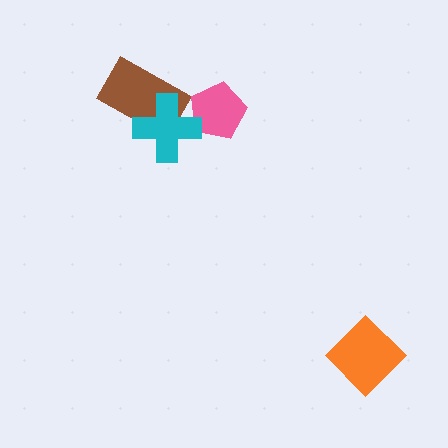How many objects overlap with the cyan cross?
2 objects overlap with the cyan cross.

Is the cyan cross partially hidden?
No, no other shape covers it.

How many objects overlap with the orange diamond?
0 objects overlap with the orange diamond.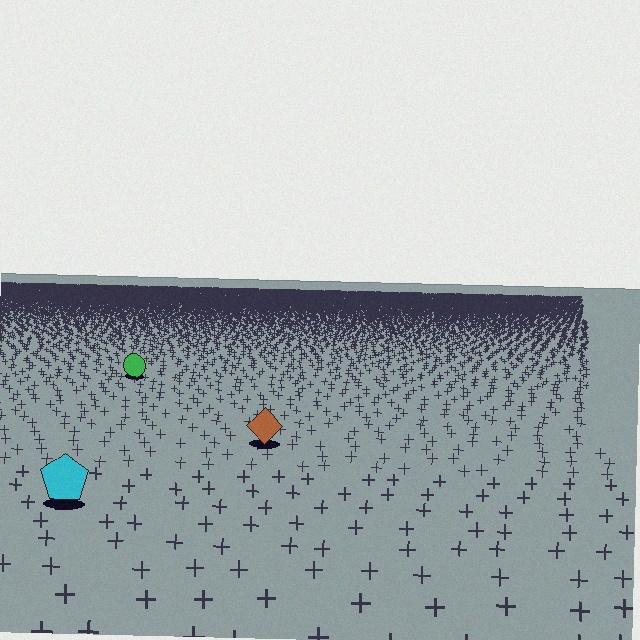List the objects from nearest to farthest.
From nearest to farthest: the cyan pentagon, the brown diamond, the green circle.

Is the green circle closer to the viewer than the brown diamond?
No. The brown diamond is closer — you can tell from the texture gradient: the ground texture is coarser near it.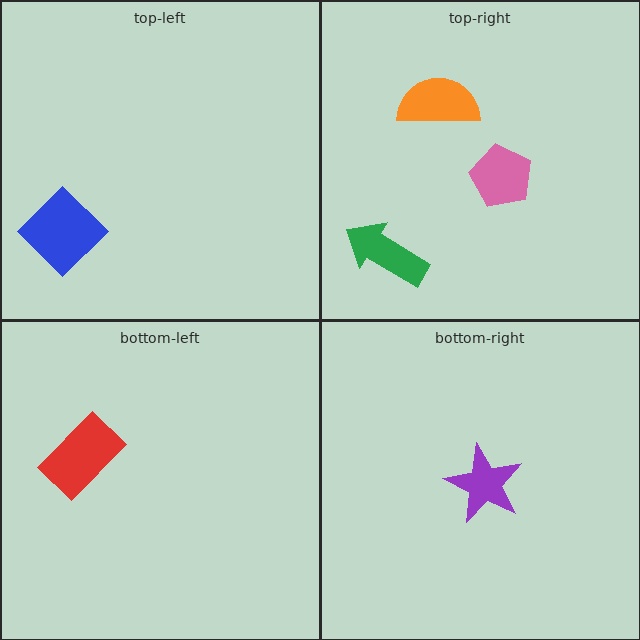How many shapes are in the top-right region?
3.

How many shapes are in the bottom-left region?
1.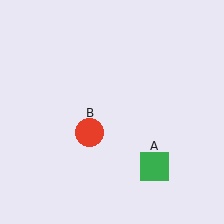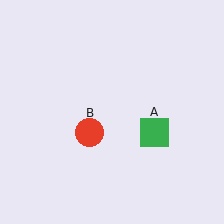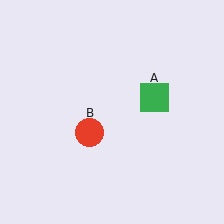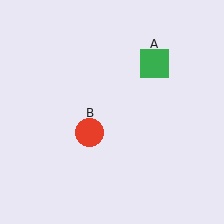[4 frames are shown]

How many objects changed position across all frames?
1 object changed position: green square (object A).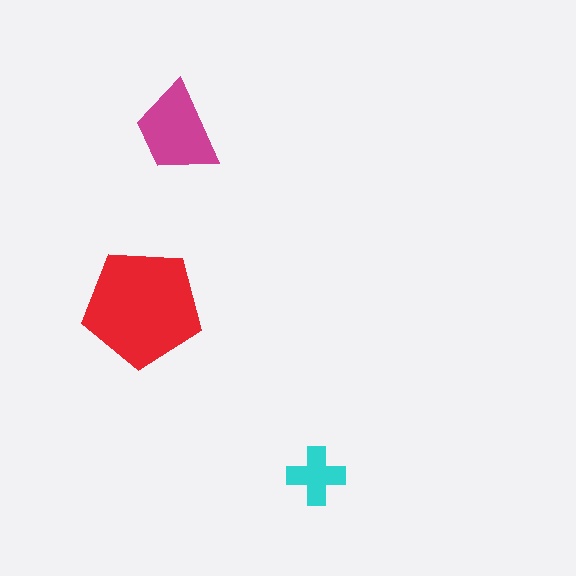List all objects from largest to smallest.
The red pentagon, the magenta trapezoid, the cyan cross.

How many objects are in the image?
There are 3 objects in the image.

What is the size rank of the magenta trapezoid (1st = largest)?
2nd.